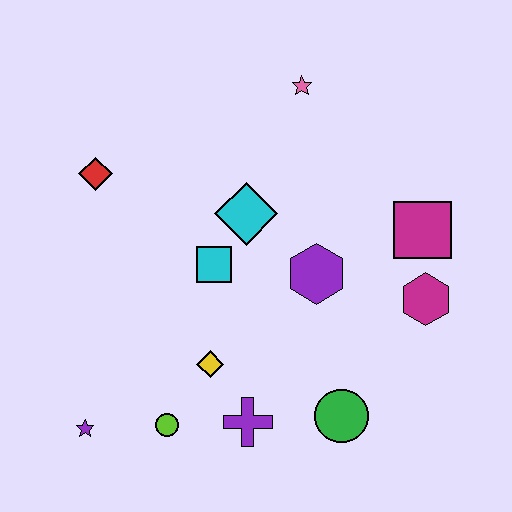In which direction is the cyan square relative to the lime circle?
The cyan square is above the lime circle.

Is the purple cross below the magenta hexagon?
Yes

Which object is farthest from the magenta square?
The purple star is farthest from the magenta square.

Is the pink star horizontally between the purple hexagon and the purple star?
Yes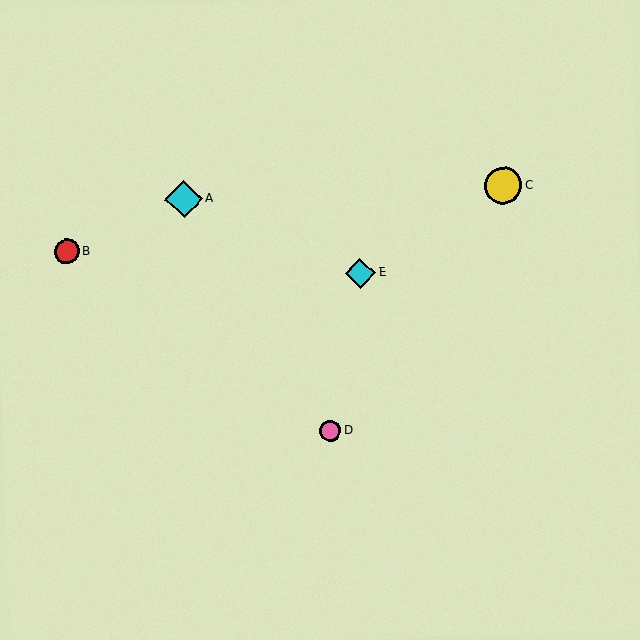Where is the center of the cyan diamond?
The center of the cyan diamond is at (184, 199).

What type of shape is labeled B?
Shape B is a red circle.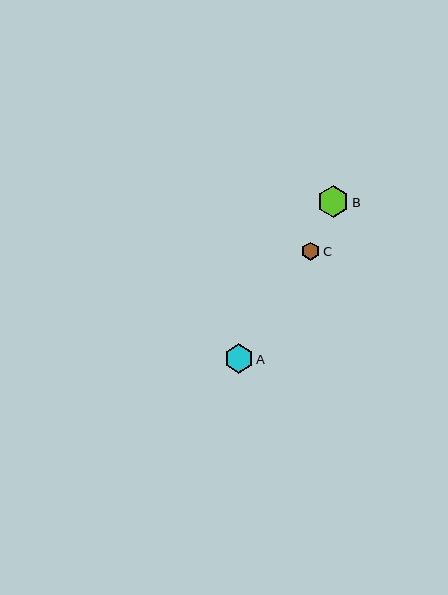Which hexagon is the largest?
Hexagon B is the largest with a size of approximately 31 pixels.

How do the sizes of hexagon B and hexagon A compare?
Hexagon B and hexagon A are approximately the same size.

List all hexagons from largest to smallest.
From largest to smallest: B, A, C.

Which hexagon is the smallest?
Hexagon C is the smallest with a size of approximately 18 pixels.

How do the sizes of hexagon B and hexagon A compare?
Hexagon B and hexagon A are approximately the same size.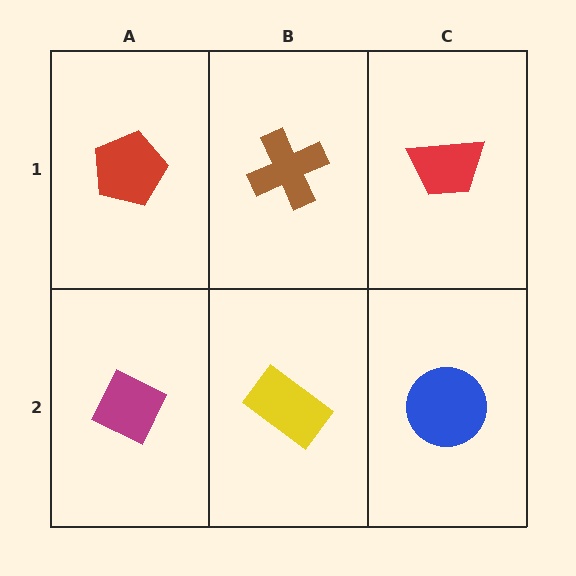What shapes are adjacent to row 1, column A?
A magenta diamond (row 2, column A), a brown cross (row 1, column B).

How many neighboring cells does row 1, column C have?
2.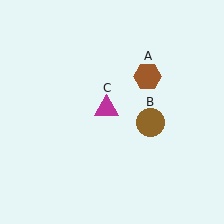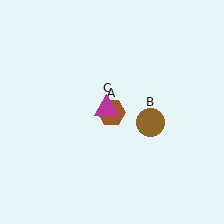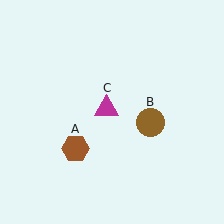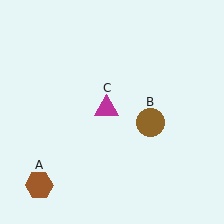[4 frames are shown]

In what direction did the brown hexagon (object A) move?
The brown hexagon (object A) moved down and to the left.